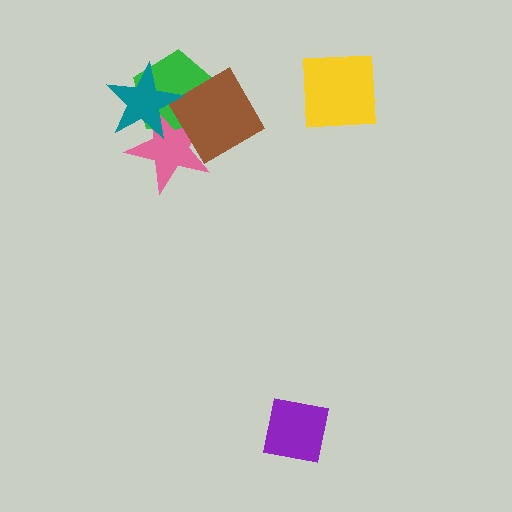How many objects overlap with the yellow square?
0 objects overlap with the yellow square.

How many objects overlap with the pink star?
3 objects overlap with the pink star.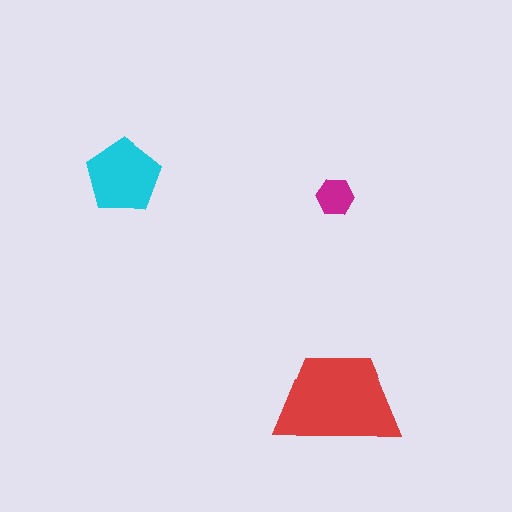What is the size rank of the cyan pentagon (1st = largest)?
2nd.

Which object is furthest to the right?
The red trapezoid is rightmost.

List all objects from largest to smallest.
The red trapezoid, the cyan pentagon, the magenta hexagon.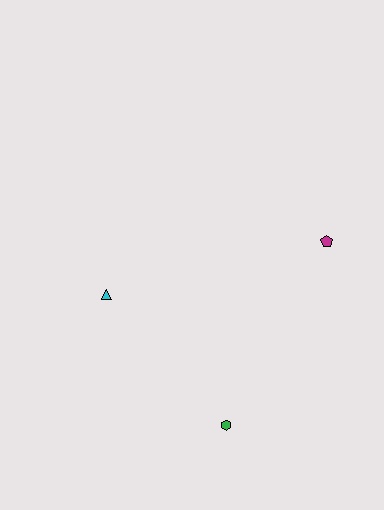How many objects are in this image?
There are 3 objects.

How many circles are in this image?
There are no circles.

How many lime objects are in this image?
There are no lime objects.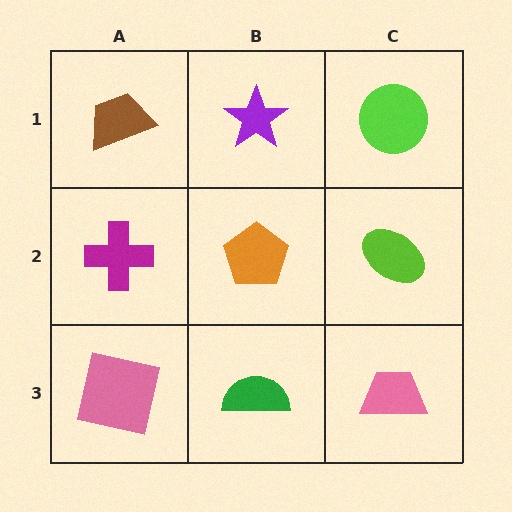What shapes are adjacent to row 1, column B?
An orange pentagon (row 2, column B), a brown trapezoid (row 1, column A), a lime circle (row 1, column C).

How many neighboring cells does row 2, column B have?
4.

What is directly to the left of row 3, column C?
A green semicircle.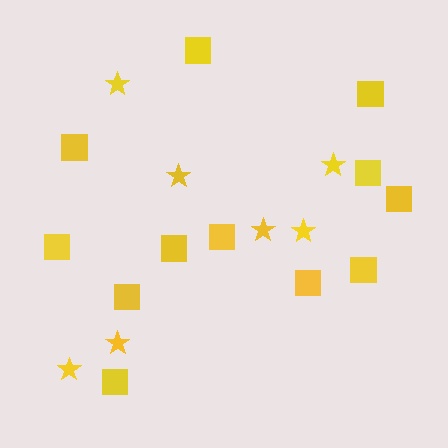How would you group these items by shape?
There are 2 groups: one group of stars (7) and one group of squares (12).